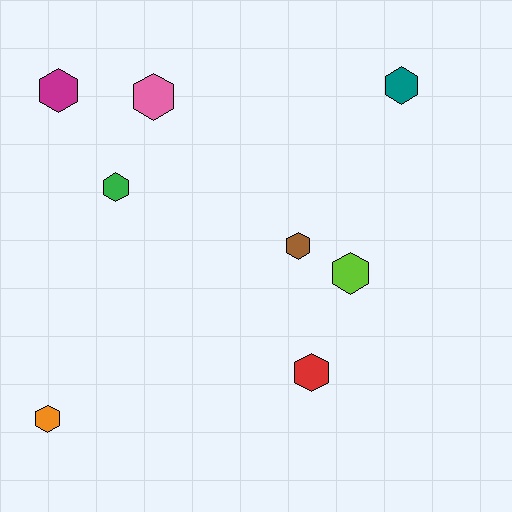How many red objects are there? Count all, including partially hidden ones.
There is 1 red object.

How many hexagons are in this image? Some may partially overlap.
There are 8 hexagons.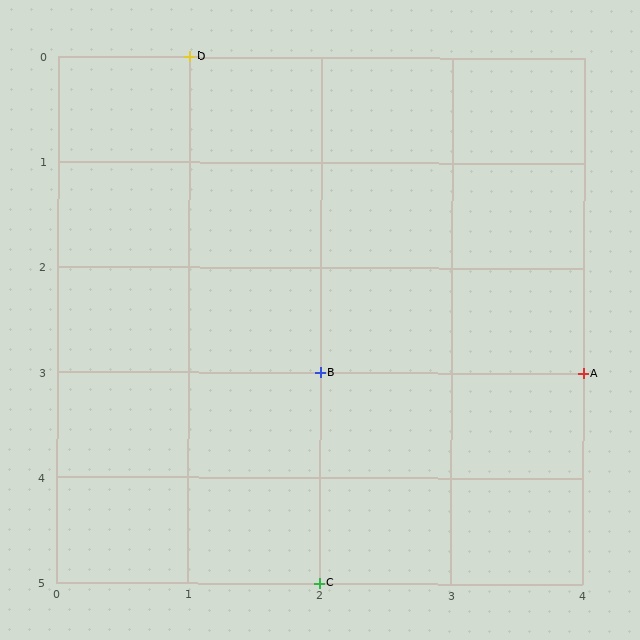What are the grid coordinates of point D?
Point D is at grid coordinates (1, 0).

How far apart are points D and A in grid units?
Points D and A are 3 columns and 3 rows apart (about 4.2 grid units diagonally).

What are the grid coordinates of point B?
Point B is at grid coordinates (2, 3).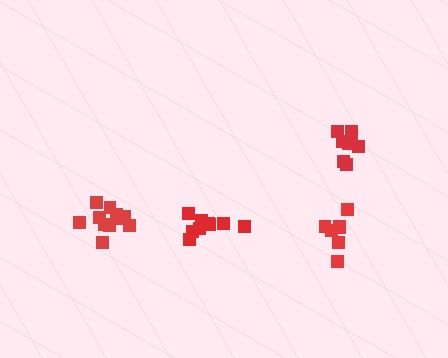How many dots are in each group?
Group 1: 9 dots, Group 2: 7 dots, Group 3: 9 dots, Group 4: 11 dots (36 total).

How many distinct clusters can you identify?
There are 4 distinct clusters.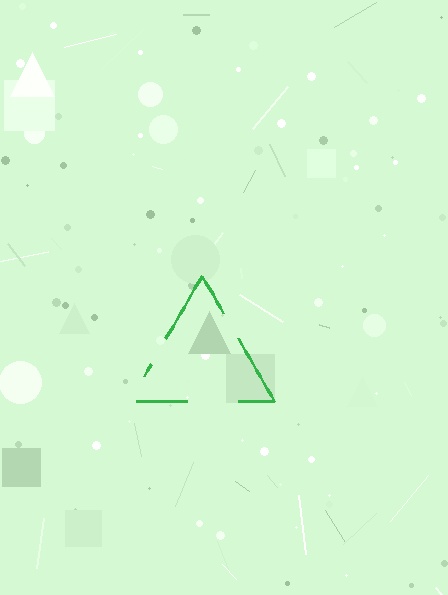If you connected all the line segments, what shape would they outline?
They would outline a triangle.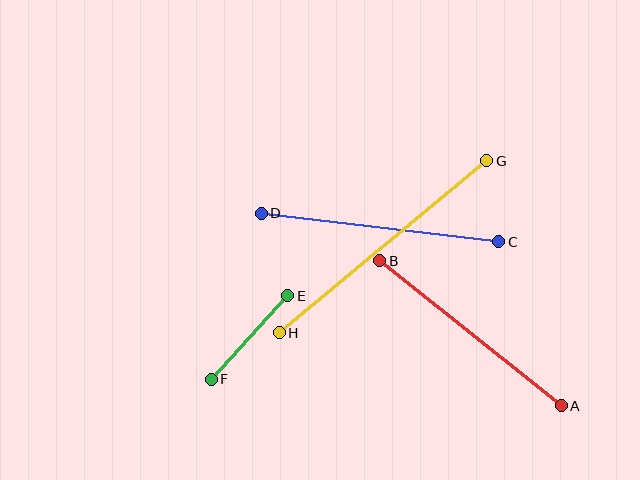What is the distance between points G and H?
The distance is approximately 270 pixels.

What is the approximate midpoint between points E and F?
The midpoint is at approximately (250, 337) pixels.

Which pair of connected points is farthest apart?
Points G and H are farthest apart.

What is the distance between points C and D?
The distance is approximately 239 pixels.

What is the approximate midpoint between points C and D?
The midpoint is at approximately (380, 227) pixels.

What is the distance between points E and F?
The distance is approximately 113 pixels.